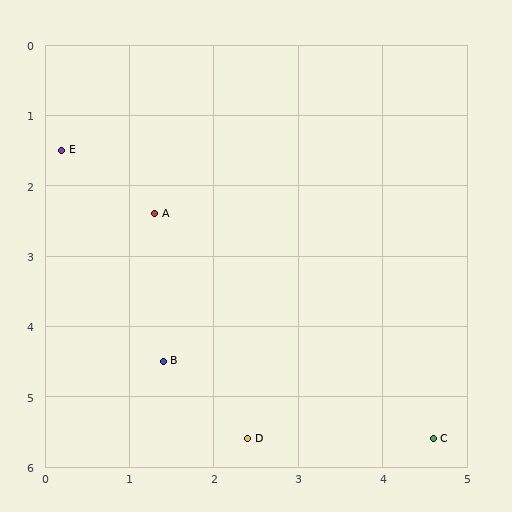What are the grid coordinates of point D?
Point D is at approximately (2.4, 5.6).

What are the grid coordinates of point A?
Point A is at approximately (1.3, 2.4).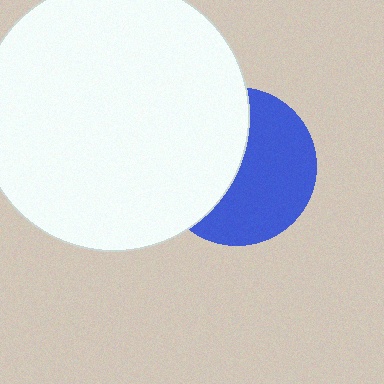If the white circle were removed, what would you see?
You would see the complete blue circle.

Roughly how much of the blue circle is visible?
About half of it is visible (roughly 54%).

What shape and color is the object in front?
The object in front is a white circle.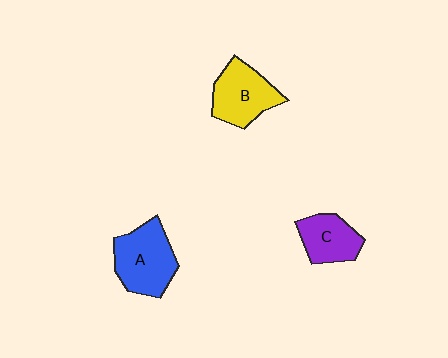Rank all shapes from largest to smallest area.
From largest to smallest: A (blue), B (yellow), C (purple).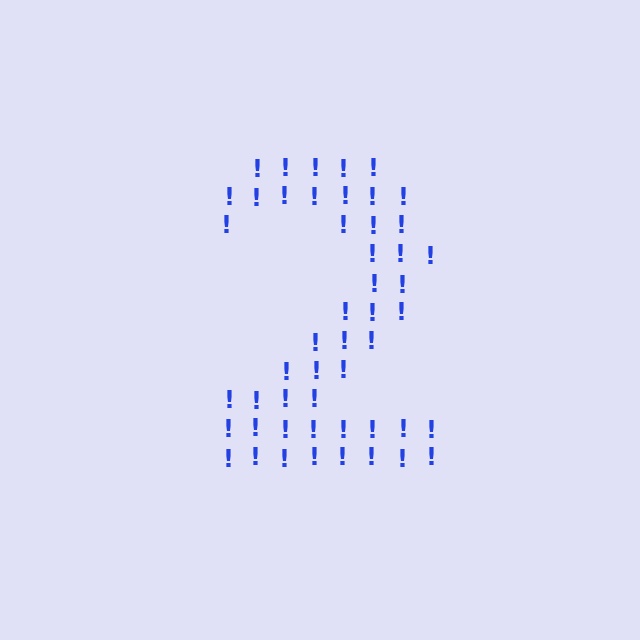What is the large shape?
The large shape is the digit 2.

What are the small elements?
The small elements are exclamation marks.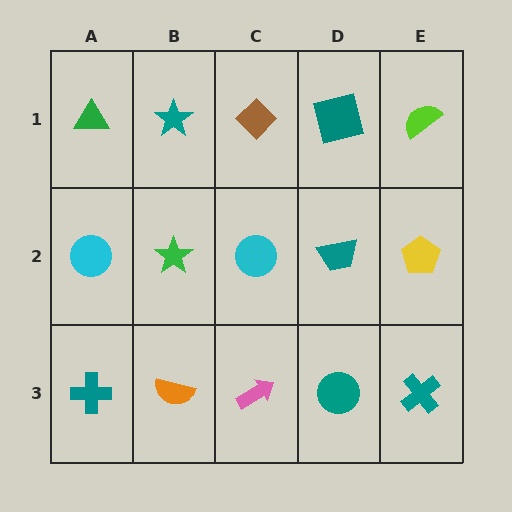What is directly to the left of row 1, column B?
A green triangle.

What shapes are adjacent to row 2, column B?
A teal star (row 1, column B), an orange semicircle (row 3, column B), a cyan circle (row 2, column A), a cyan circle (row 2, column C).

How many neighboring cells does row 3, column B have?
3.